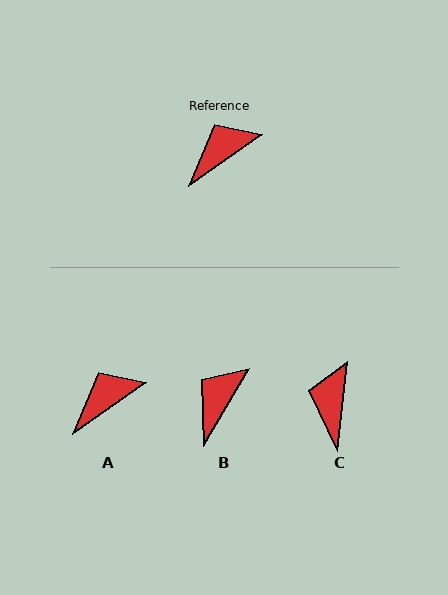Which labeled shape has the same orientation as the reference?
A.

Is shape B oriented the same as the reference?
No, it is off by about 24 degrees.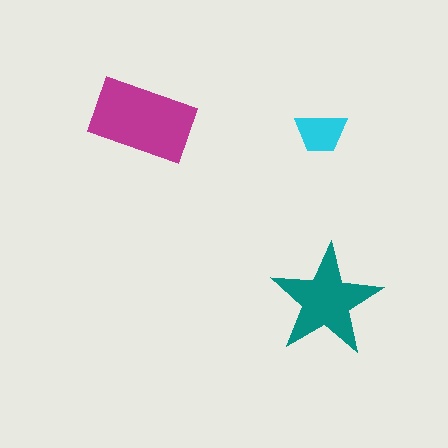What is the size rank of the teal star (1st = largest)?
2nd.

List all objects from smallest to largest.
The cyan trapezoid, the teal star, the magenta rectangle.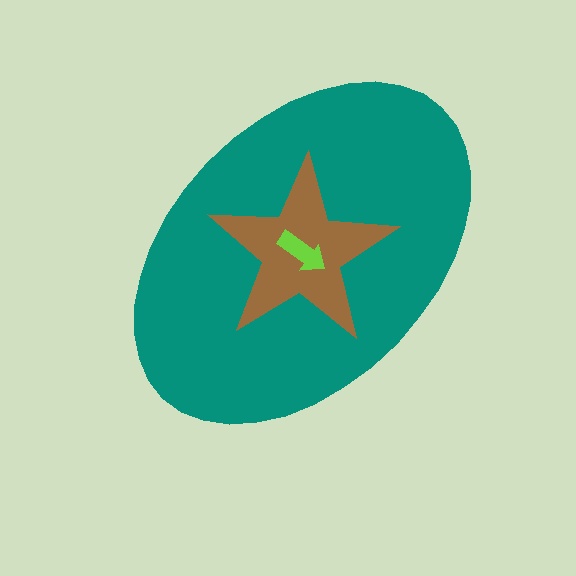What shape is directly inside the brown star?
The lime arrow.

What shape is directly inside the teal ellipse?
The brown star.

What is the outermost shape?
The teal ellipse.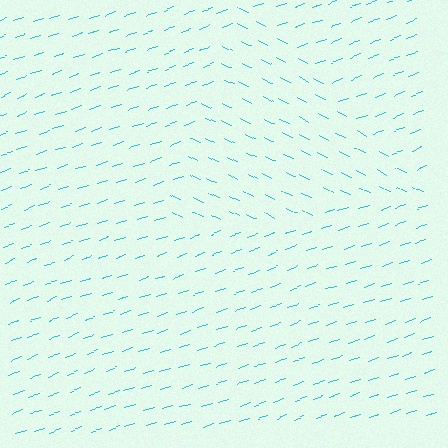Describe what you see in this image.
The image is filled with small cyan line segments. A triangle region in the image has lines oriented differently from the surrounding lines, creating a visible texture boundary.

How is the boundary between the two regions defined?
The boundary is defined purely by a change in line orientation (approximately 45 degrees difference). All lines are the same color and thickness.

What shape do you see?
I see a triangle.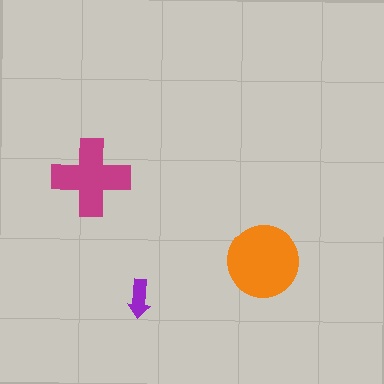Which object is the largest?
The orange circle.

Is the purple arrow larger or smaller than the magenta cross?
Smaller.